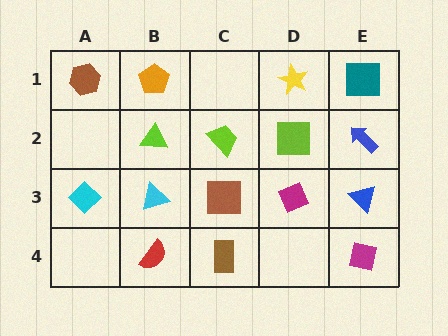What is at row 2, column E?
A blue arrow.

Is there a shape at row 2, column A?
No, that cell is empty.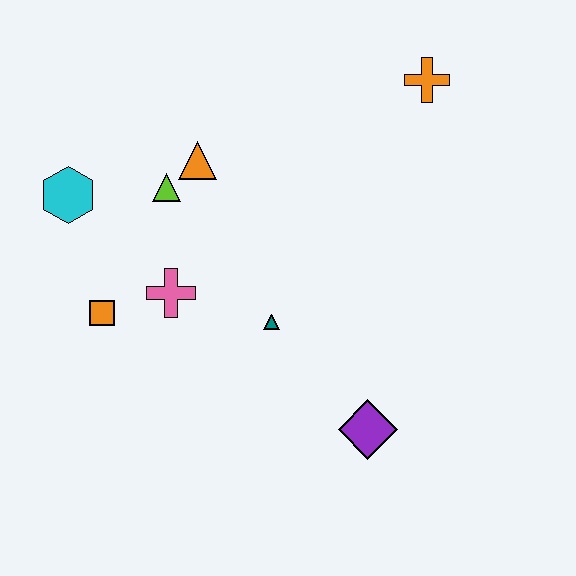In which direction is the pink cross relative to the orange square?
The pink cross is to the right of the orange square.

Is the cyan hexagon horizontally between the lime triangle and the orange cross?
No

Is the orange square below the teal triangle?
No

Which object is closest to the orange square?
The pink cross is closest to the orange square.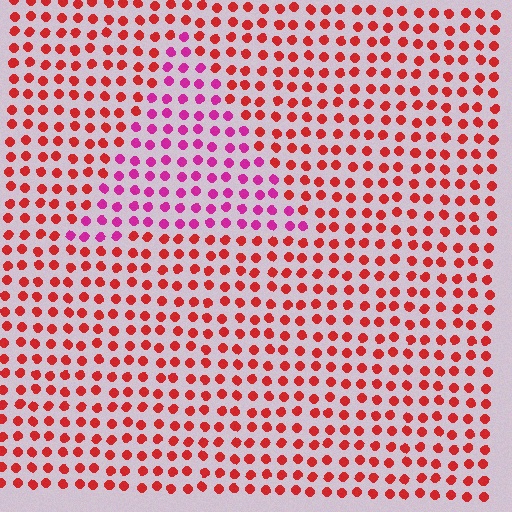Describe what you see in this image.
The image is filled with small red elements in a uniform arrangement. A triangle-shaped region is visible where the elements are tinted to a slightly different hue, forming a subtle color boundary.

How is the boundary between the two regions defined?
The boundary is defined purely by a slight shift in hue (about 42 degrees). Spacing, size, and orientation are identical on both sides.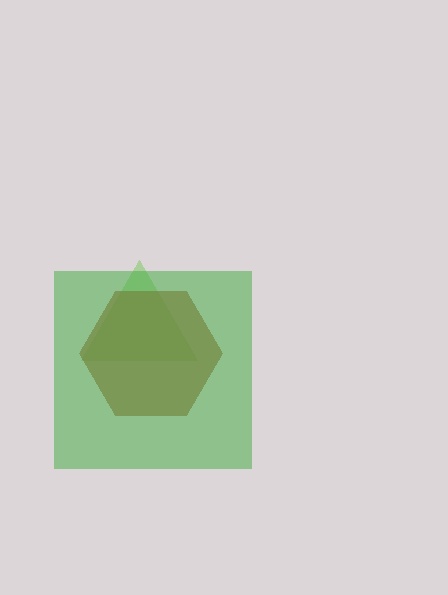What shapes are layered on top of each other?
The layered shapes are: a lime triangle, a brown hexagon, a green square.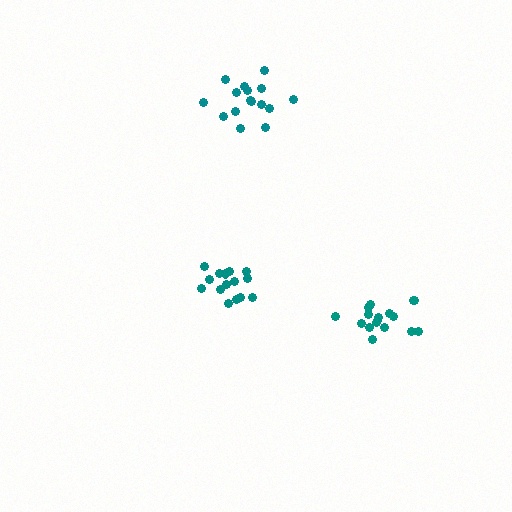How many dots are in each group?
Group 1: 15 dots, Group 2: 16 dots, Group 3: 17 dots (48 total).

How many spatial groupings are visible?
There are 3 spatial groupings.